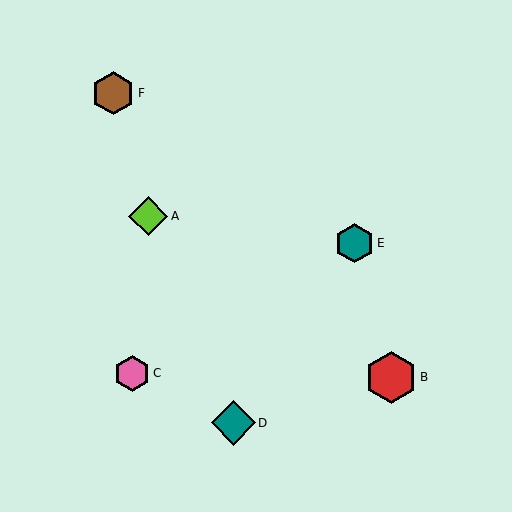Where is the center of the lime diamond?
The center of the lime diamond is at (148, 216).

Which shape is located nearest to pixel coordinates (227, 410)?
The teal diamond (labeled D) at (233, 423) is nearest to that location.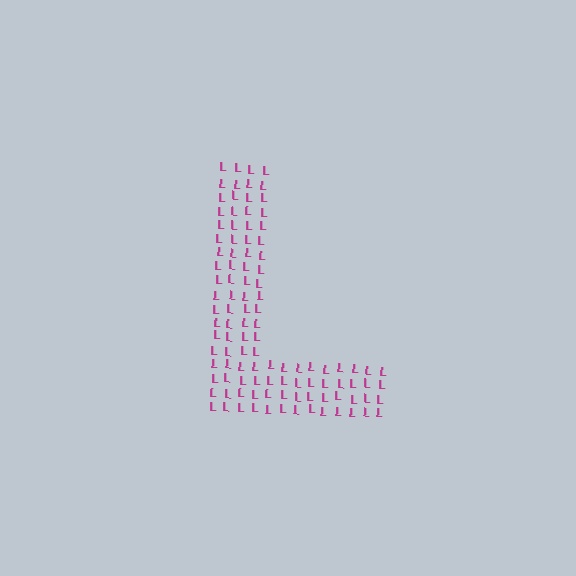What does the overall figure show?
The overall figure shows the letter L.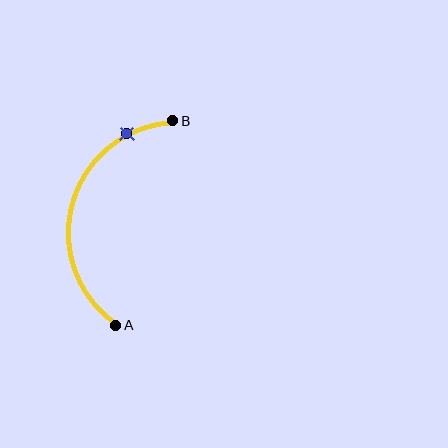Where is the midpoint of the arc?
The arc midpoint is the point on the curve farthest from the straight line joining A and B. It sits to the left of that line.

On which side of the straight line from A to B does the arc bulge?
The arc bulges to the left of the straight line connecting A and B.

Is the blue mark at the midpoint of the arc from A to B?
No. The blue mark lies on the arc but is closer to endpoint B. The arc midpoint would be at the point on the curve equidistant along the arc from both A and B.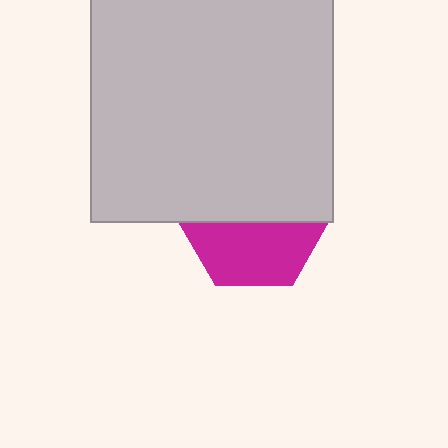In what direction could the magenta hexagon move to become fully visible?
The magenta hexagon could move down. That would shift it out from behind the light gray square entirely.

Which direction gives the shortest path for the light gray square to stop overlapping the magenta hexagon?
Moving up gives the shortest separation.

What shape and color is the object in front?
The object in front is a light gray square.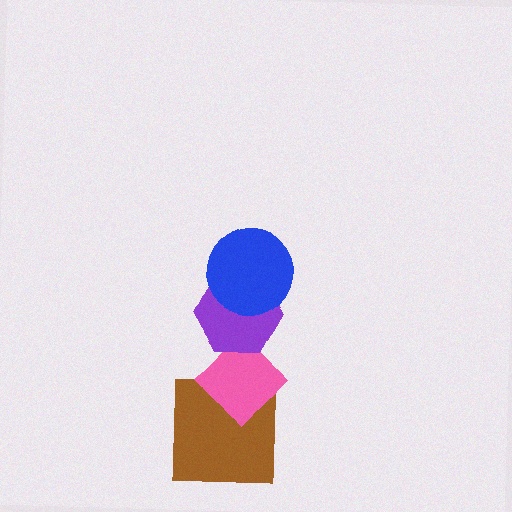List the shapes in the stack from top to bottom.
From top to bottom: the blue circle, the purple hexagon, the pink diamond, the brown square.